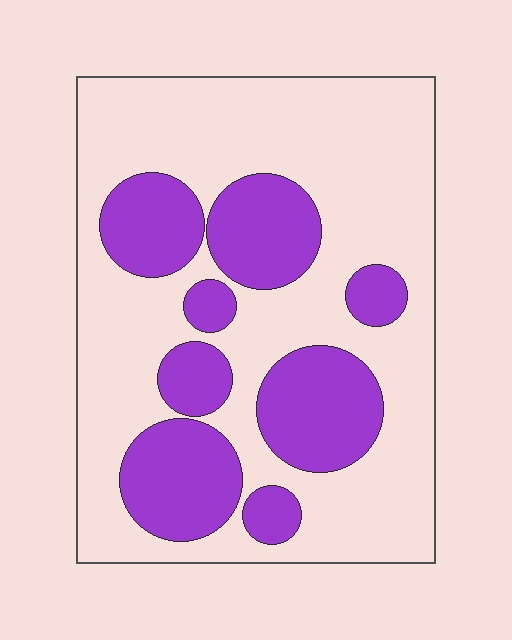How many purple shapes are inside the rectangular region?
8.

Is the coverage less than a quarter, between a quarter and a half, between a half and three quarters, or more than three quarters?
Between a quarter and a half.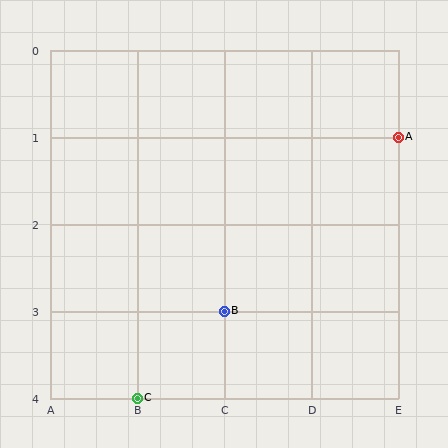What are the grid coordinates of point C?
Point C is at grid coordinates (B, 4).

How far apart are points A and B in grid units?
Points A and B are 2 columns and 2 rows apart (about 2.8 grid units diagonally).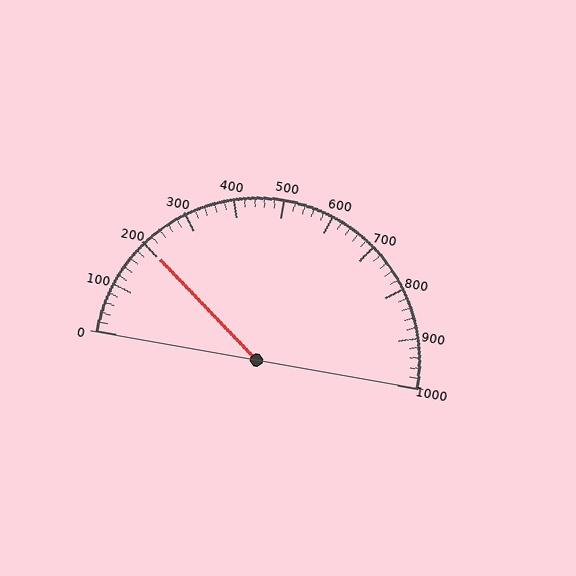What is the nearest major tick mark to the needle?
The nearest major tick mark is 200.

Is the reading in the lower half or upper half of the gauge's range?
The reading is in the lower half of the range (0 to 1000).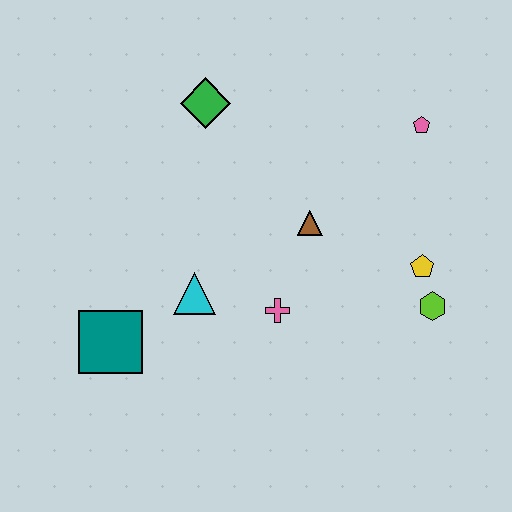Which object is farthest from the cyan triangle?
The pink pentagon is farthest from the cyan triangle.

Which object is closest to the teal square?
The cyan triangle is closest to the teal square.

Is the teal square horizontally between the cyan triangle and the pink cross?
No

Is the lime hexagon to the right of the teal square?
Yes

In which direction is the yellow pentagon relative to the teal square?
The yellow pentagon is to the right of the teal square.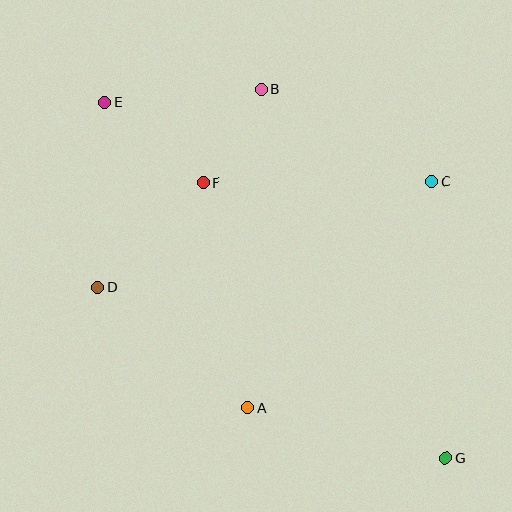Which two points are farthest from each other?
Points E and G are farthest from each other.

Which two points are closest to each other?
Points B and F are closest to each other.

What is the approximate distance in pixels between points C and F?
The distance between C and F is approximately 229 pixels.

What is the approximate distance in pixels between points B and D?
The distance between B and D is approximately 257 pixels.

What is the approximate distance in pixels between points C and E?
The distance between C and E is approximately 337 pixels.